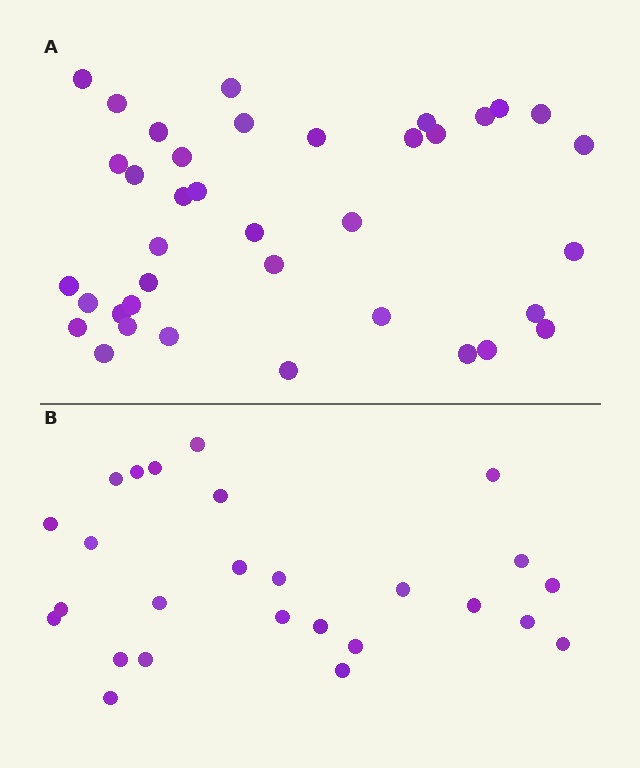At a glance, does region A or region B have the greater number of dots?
Region A (the top region) has more dots.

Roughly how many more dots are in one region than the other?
Region A has roughly 12 or so more dots than region B.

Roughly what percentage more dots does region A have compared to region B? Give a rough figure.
About 45% more.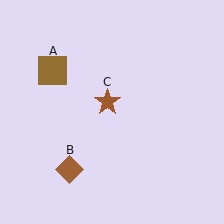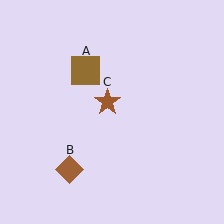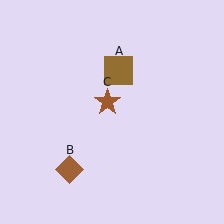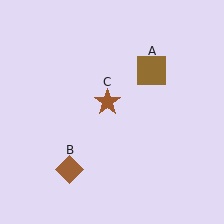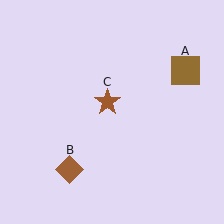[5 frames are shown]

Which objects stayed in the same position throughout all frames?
Brown diamond (object B) and brown star (object C) remained stationary.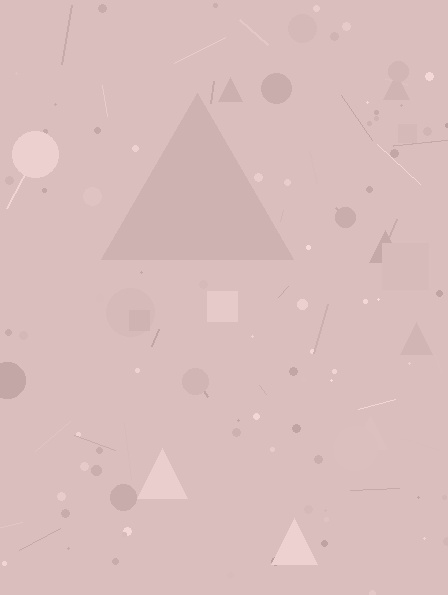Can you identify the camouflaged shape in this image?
The camouflaged shape is a triangle.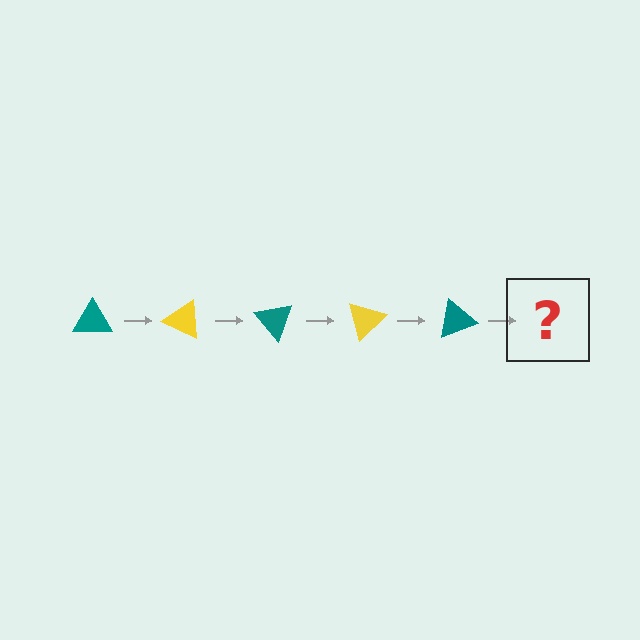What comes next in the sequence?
The next element should be a yellow triangle, rotated 125 degrees from the start.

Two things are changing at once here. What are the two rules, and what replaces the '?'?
The two rules are that it rotates 25 degrees each step and the color cycles through teal and yellow. The '?' should be a yellow triangle, rotated 125 degrees from the start.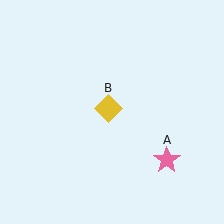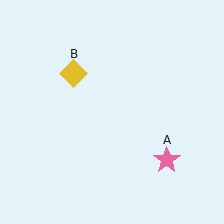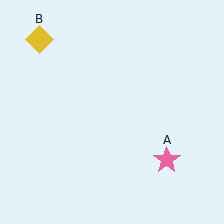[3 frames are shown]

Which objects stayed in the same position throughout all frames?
Pink star (object A) remained stationary.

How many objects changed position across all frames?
1 object changed position: yellow diamond (object B).